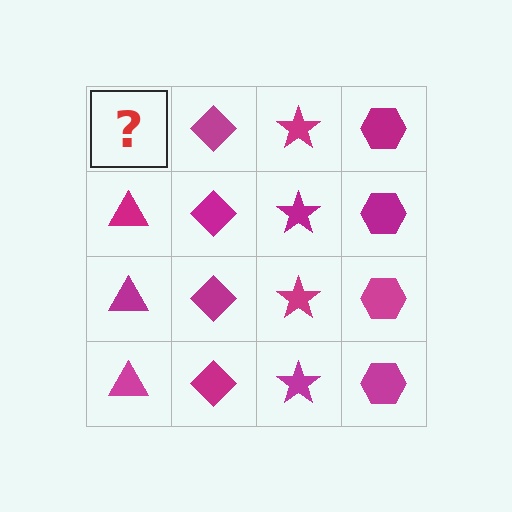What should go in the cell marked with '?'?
The missing cell should contain a magenta triangle.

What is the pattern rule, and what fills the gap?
The rule is that each column has a consistent shape. The gap should be filled with a magenta triangle.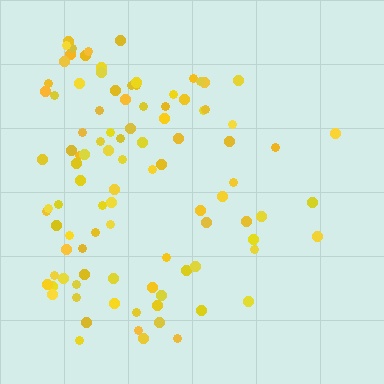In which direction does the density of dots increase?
From right to left, with the left side densest.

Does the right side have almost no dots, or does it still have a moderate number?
Still a moderate number, just noticeably fewer than the left.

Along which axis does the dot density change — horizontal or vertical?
Horizontal.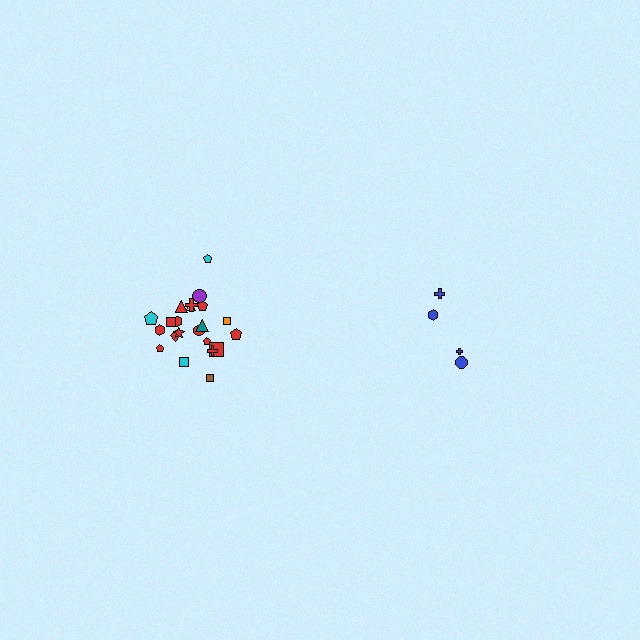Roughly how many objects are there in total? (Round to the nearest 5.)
Roughly 25 objects in total.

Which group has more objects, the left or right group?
The left group.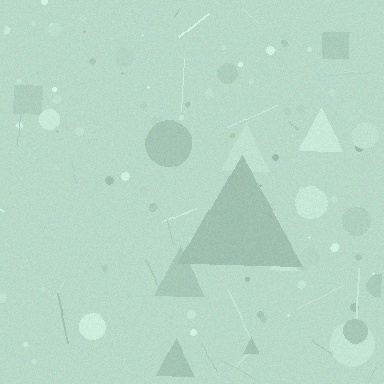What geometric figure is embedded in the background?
A triangle is embedded in the background.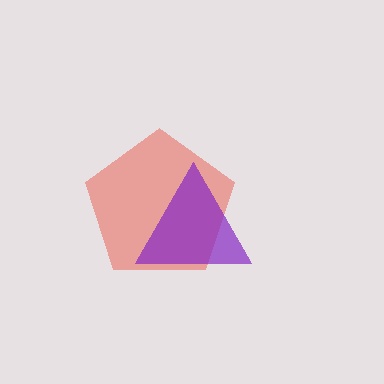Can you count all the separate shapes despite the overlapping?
Yes, there are 2 separate shapes.